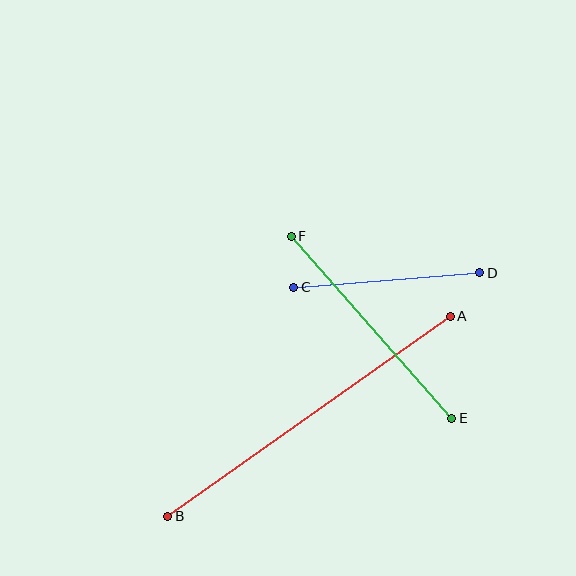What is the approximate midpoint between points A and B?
The midpoint is at approximately (309, 416) pixels.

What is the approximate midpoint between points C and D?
The midpoint is at approximately (387, 280) pixels.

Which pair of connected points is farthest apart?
Points A and B are farthest apart.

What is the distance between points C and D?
The distance is approximately 187 pixels.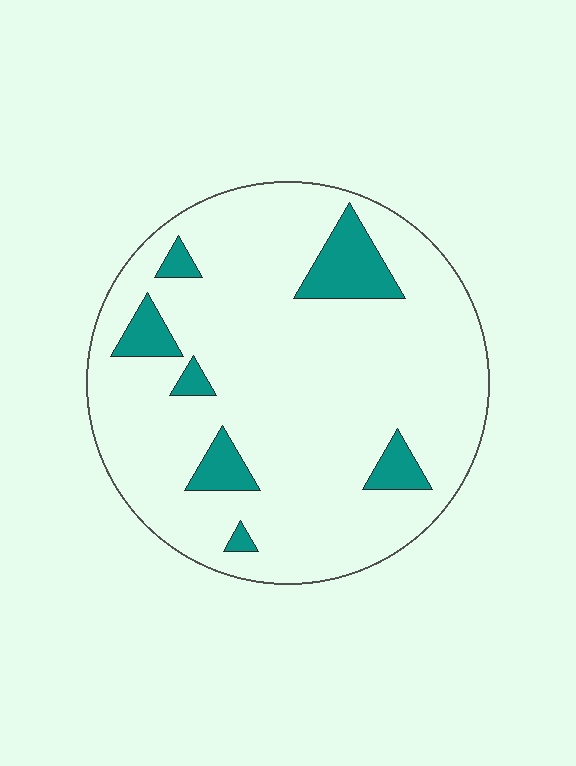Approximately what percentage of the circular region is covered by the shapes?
Approximately 10%.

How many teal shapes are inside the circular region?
7.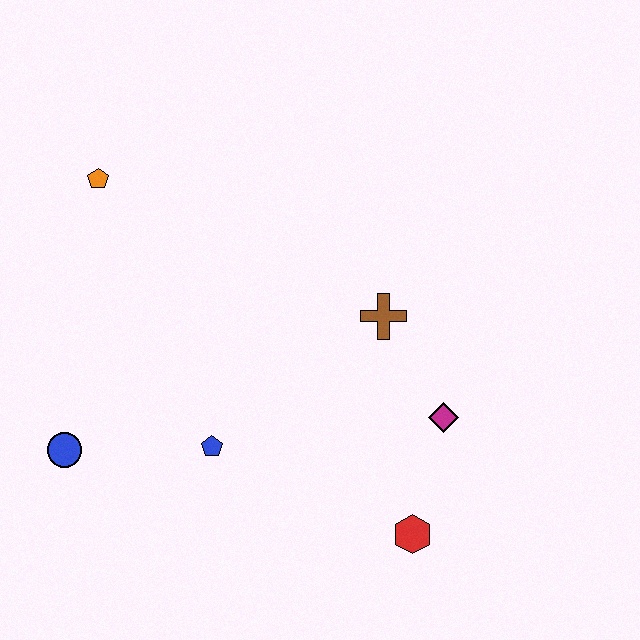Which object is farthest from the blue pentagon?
The orange pentagon is farthest from the blue pentagon.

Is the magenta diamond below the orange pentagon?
Yes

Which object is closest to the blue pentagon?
The blue circle is closest to the blue pentagon.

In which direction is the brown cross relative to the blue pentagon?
The brown cross is to the right of the blue pentagon.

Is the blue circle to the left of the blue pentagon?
Yes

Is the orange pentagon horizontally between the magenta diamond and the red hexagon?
No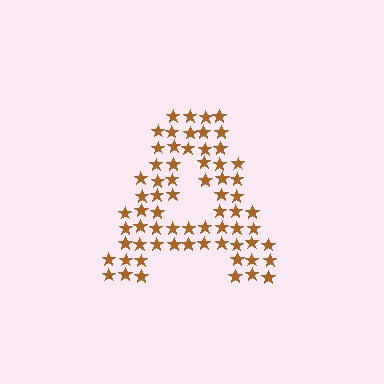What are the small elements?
The small elements are stars.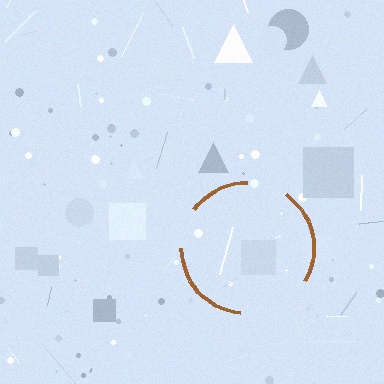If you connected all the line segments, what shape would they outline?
They would outline a circle.